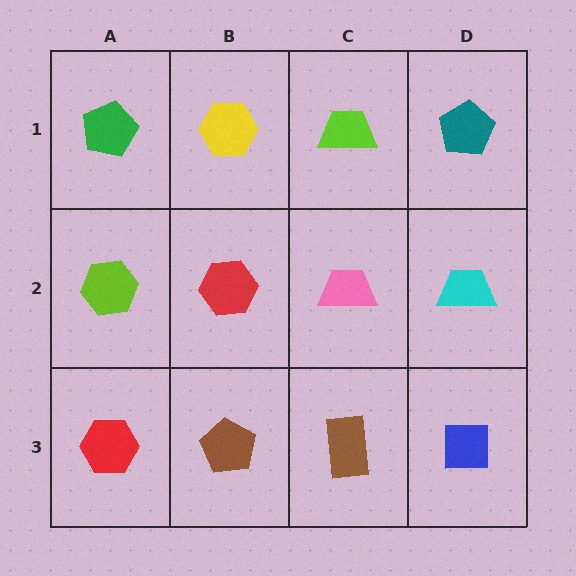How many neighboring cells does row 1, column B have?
3.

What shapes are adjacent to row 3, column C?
A pink trapezoid (row 2, column C), a brown pentagon (row 3, column B), a blue square (row 3, column D).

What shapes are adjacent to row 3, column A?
A lime hexagon (row 2, column A), a brown pentagon (row 3, column B).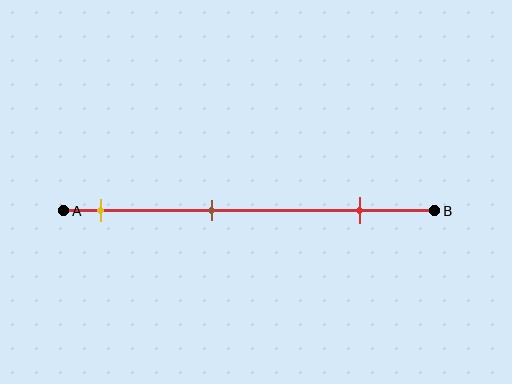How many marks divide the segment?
There are 3 marks dividing the segment.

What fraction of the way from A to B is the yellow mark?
The yellow mark is approximately 10% (0.1) of the way from A to B.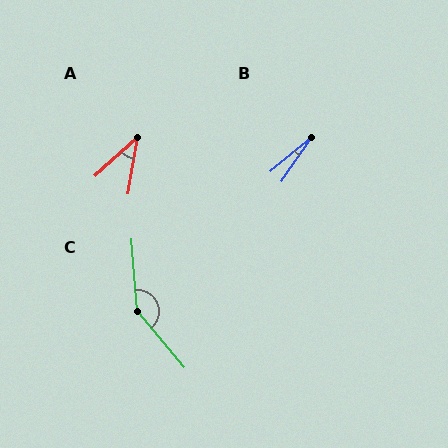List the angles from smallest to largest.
B (16°), A (39°), C (144°).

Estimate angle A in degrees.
Approximately 39 degrees.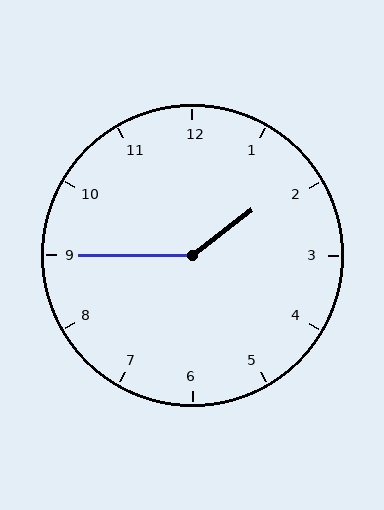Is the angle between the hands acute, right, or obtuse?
It is obtuse.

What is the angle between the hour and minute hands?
Approximately 142 degrees.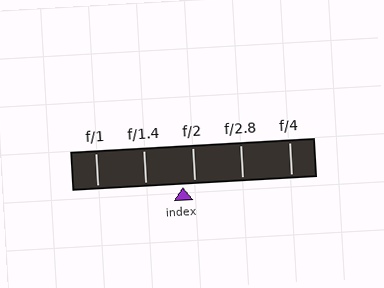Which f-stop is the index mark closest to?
The index mark is closest to f/2.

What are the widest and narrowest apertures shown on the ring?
The widest aperture shown is f/1 and the narrowest is f/4.